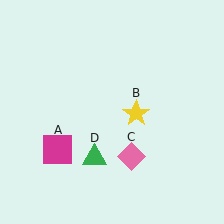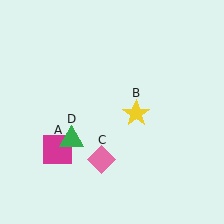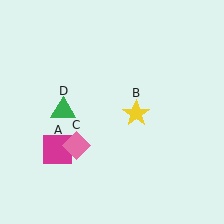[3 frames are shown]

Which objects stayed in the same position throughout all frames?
Magenta square (object A) and yellow star (object B) remained stationary.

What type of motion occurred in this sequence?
The pink diamond (object C), green triangle (object D) rotated clockwise around the center of the scene.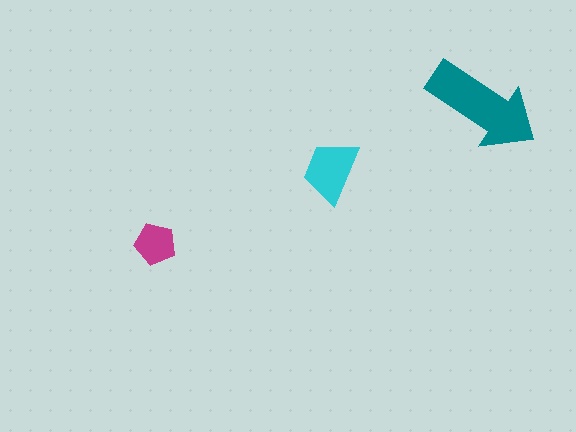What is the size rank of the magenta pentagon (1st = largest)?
3rd.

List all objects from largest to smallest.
The teal arrow, the cyan trapezoid, the magenta pentagon.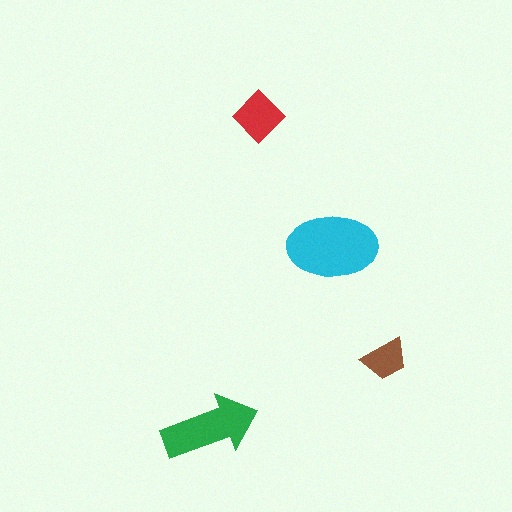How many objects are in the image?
There are 4 objects in the image.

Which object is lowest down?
The green arrow is bottommost.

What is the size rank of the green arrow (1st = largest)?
2nd.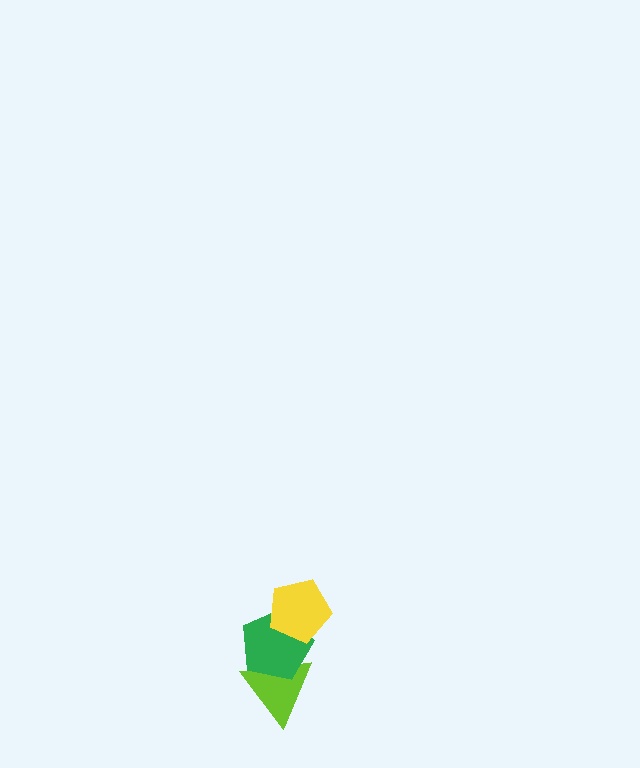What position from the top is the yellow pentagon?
The yellow pentagon is 1st from the top.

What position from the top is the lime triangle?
The lime triangle is 3rd from the top.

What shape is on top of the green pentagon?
The yellow pentagon is on top of the green pentagon.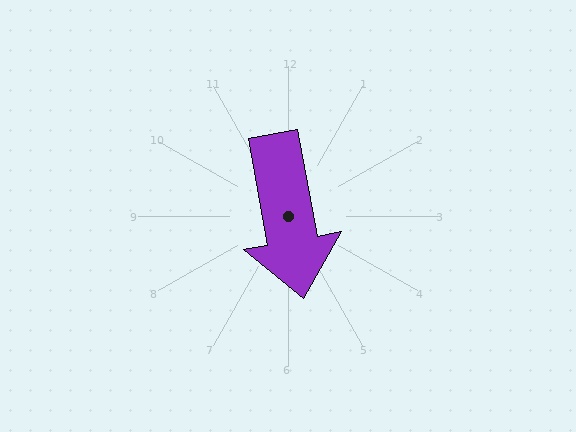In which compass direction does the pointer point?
South.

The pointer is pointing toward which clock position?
Roughly 6 o'clock.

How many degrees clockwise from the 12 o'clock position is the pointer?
Approximately 170 degrees.